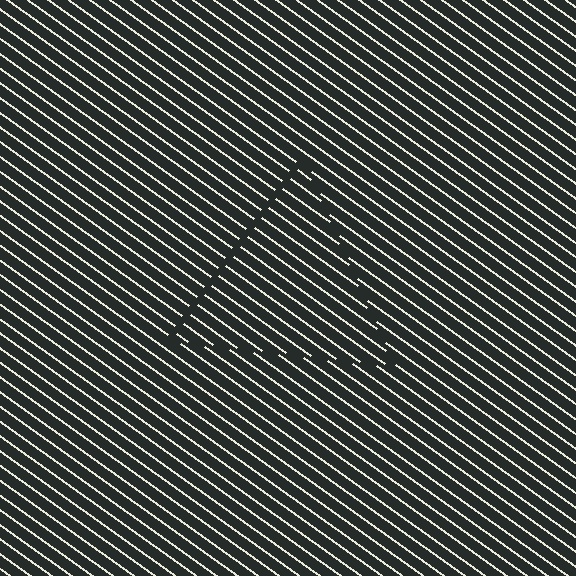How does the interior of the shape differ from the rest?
The interior of the shape contains the same grating, shifted by half a period — the contour is defined by the phase discontinuity where line-ends from the inner and outer gratings abut.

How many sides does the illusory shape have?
3 sides — the line-ends trace a triangle.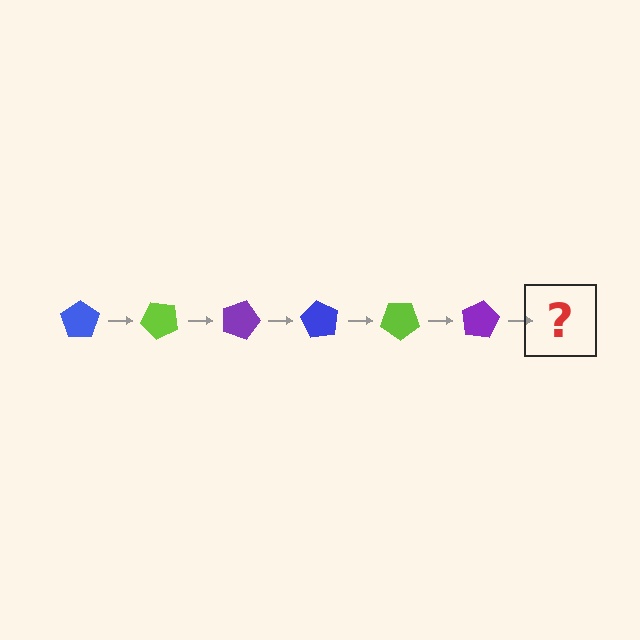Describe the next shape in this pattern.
It should be a blue pentagon, rotated 270 degrees from the start.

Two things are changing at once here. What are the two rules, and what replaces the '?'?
The two rules are that it rotates 45 degrees each step and the color cycles through blue, lime, and purple. The '?' should be a blue pentagon, rotated 270 degrees from the start.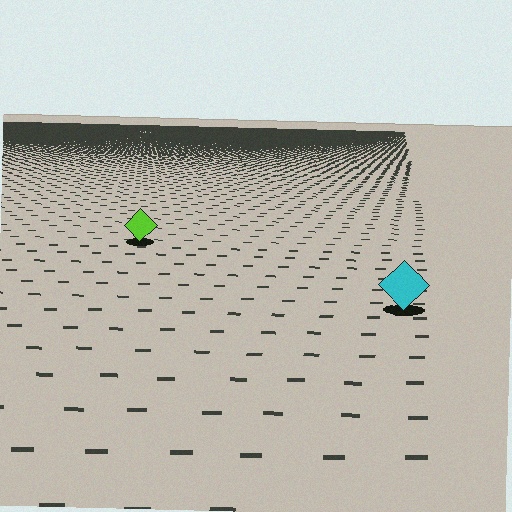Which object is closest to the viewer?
The cyan diamond is closest. The texture marks near it are larger and more spread out.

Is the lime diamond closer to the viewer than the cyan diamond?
No. The cyan diamond is closer — you can tell from the texture gradient: the ground texture is coarser near it.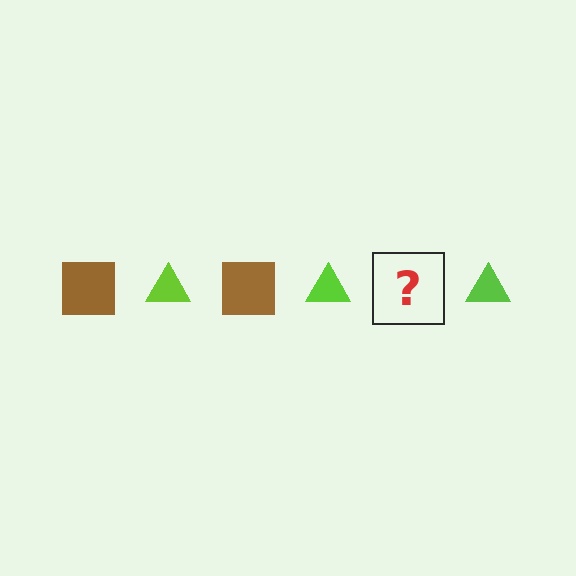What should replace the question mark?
The question mark should be replaced with a brown square.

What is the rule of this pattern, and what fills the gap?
The rule is that the pattern alternates between brown square and lime triangle. The gap should be filled with a brown square.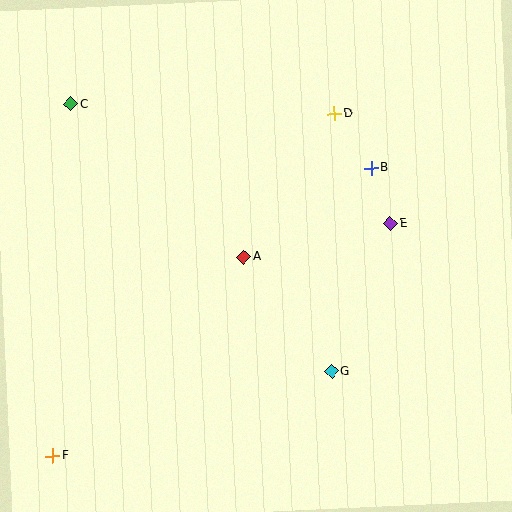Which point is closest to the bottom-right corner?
Point G is closest to the bottom-right corner.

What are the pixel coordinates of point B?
Point B is at (371, 168).